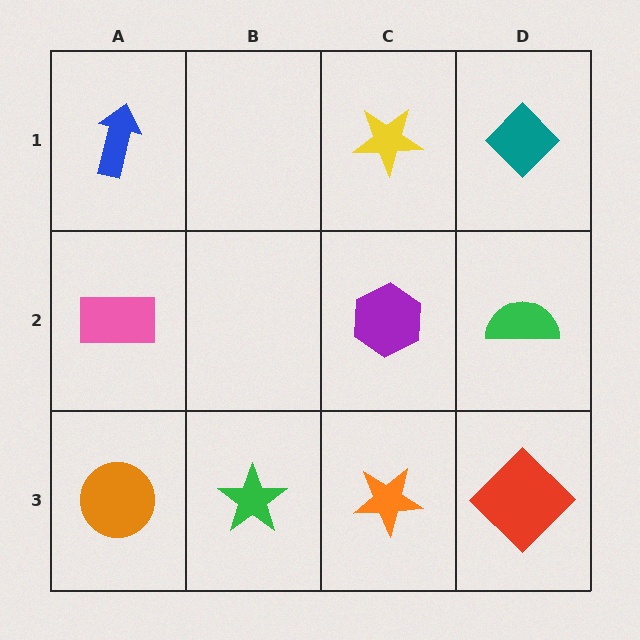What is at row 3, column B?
A green star.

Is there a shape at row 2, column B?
No, that cell is empty.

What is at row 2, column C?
A purple hexagon.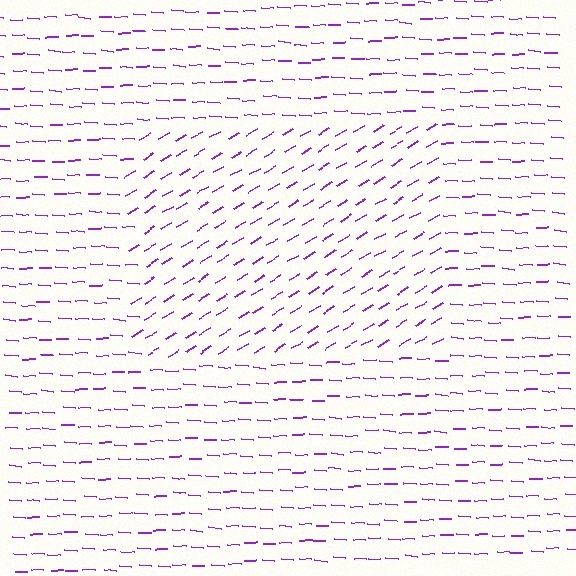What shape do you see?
I see a rectangle.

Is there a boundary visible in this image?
Yes, there is a texture boundary formed by a change in line orientation.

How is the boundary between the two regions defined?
The boundary is defined purely by a change in line orientation (approximately 33 degrees difference). All lines are the same color and thickness.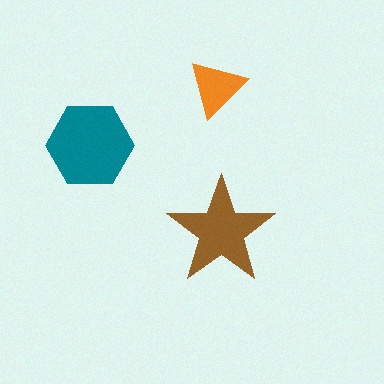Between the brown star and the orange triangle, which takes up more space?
The brown star.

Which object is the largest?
The teal hexagon.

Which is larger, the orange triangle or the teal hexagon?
The teal hexagon.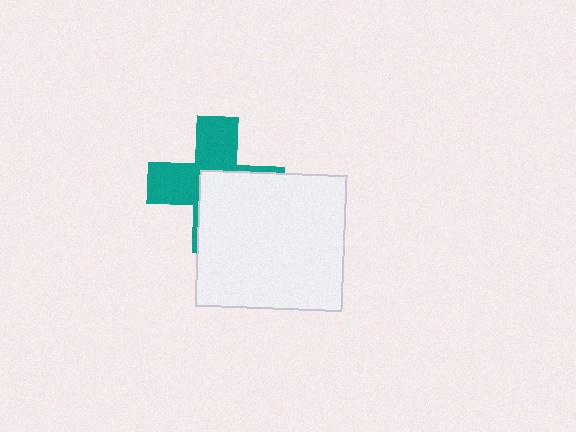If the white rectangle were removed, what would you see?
You would see the complete teal cross.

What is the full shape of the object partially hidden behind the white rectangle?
The partially hidden object is a teal cross.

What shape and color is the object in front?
The object in front is a white rectangle.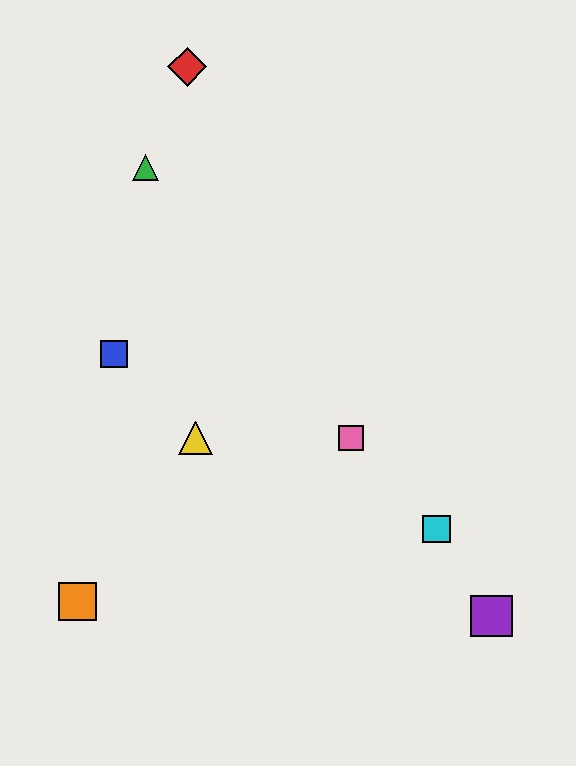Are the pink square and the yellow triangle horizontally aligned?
Yes, both are at y≈438.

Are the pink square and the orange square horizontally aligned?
No, the pink square is at y≈438 and the orange square is at y≈601.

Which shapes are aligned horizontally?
The yellow triangle, the pink square are aligned horizontally.